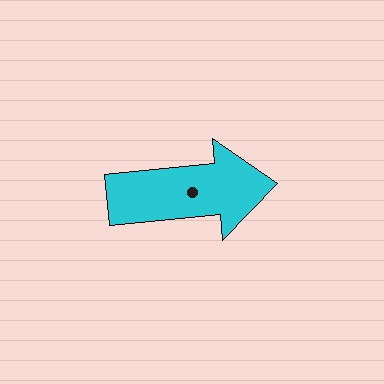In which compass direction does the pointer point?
East.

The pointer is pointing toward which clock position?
Roughly 3 o'clock.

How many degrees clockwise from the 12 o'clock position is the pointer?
Approximately 84 degrees.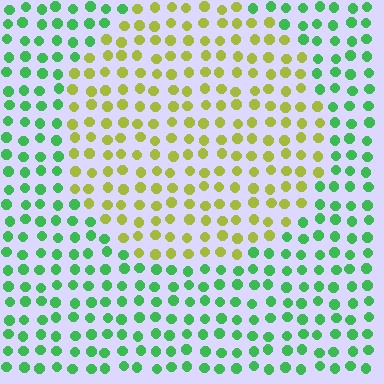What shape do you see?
I see a circle.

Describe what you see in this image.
The image is filled with small green elements in a uniform arrangement. A circle-shaped region is visible where the elements are tinted to a slightly different hue, forming a subtle color boundary.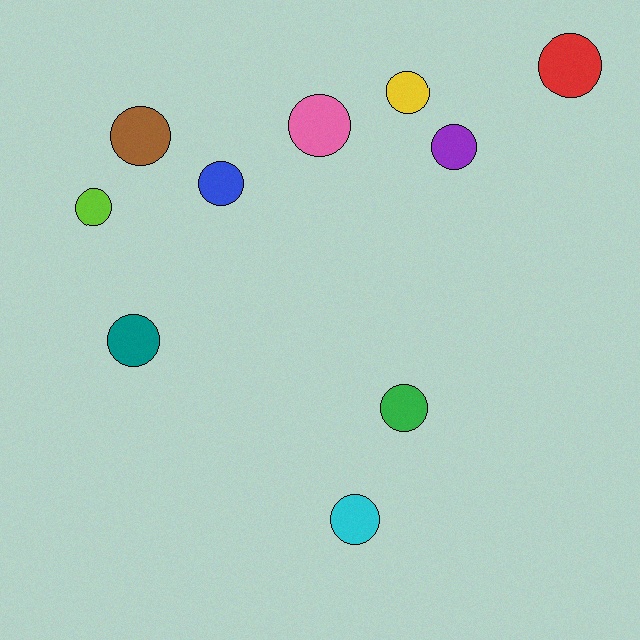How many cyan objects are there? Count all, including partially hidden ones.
There is 1 cyan object.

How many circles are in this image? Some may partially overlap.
There are 10 circles.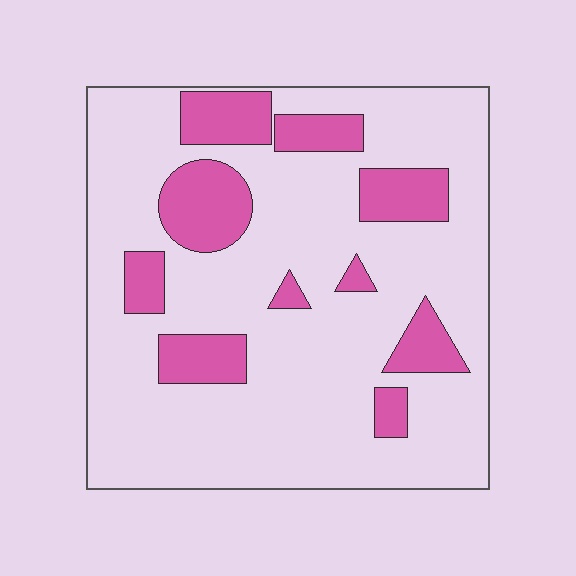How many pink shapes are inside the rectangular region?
10.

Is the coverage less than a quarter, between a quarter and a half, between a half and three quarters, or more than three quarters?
Less than a quarter.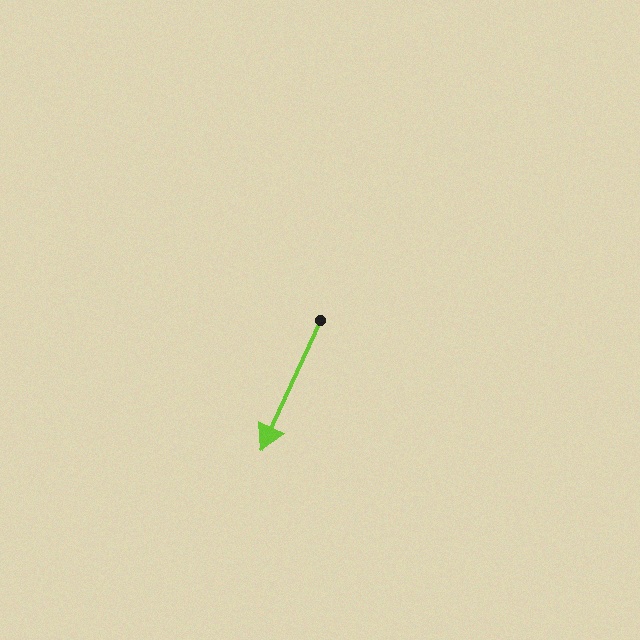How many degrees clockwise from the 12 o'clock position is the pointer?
Approximately 204 degrees.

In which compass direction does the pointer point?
Southwest.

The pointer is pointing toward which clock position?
Roughly 7 o'clock.